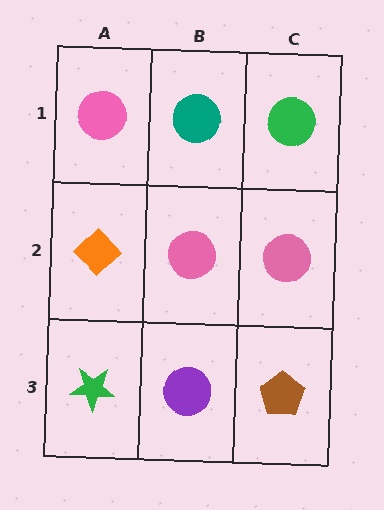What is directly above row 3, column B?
A pink circle.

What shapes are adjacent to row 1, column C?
A pink circle (row 2, column C), a teal circle (row 1, column B).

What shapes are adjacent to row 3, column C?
A pink circle (row 2, column C), a purple circle (row 3, column B).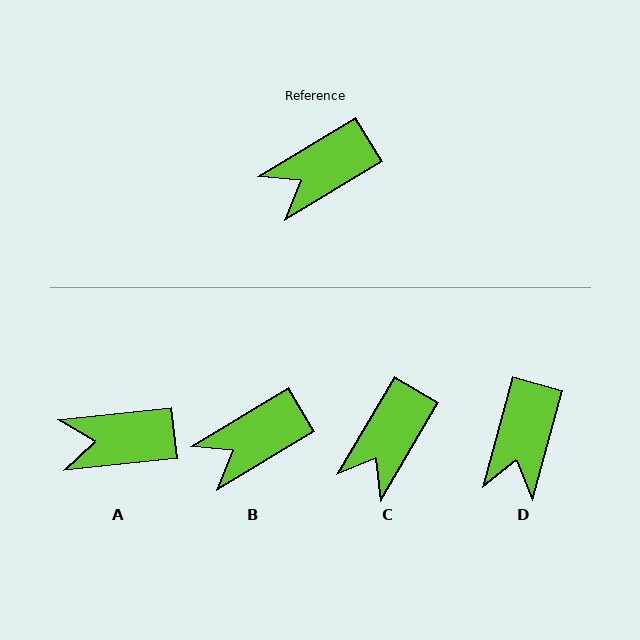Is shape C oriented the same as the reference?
No, it is off by about 28 degrees.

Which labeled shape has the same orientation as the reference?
B.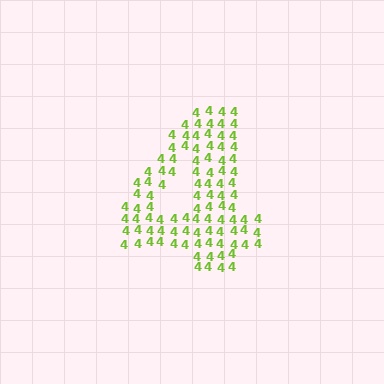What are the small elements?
The small elements are digit 4's.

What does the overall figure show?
The overall figure shows the digit 4.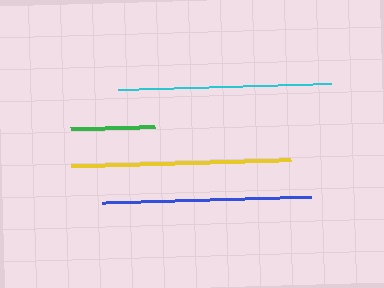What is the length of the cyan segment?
The cyan segment is approximately 213 pixels long.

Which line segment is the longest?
The yellow line is the longest at approximately 219 pixels.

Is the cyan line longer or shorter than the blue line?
The cyan line is longer than the blue line.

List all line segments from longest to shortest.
From longest to shortest: yellow, cyan, blue, green.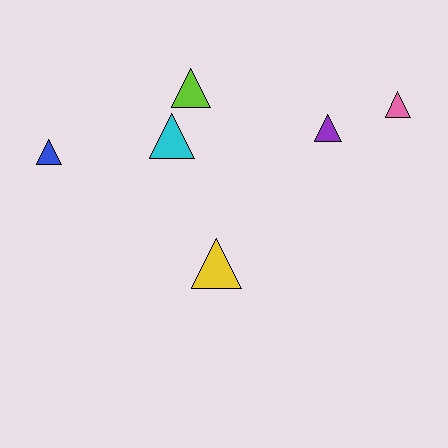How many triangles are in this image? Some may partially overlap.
There are 6 triangles.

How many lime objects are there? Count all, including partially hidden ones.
There is 1 lime object.